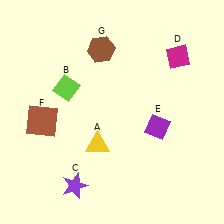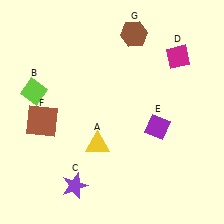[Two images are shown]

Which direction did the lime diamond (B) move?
The lime diamond (B) moved left.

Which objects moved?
The objects that moved are: the lime diamond (B), the brown hexagon (G).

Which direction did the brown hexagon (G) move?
The brown hexagon (G) moved right.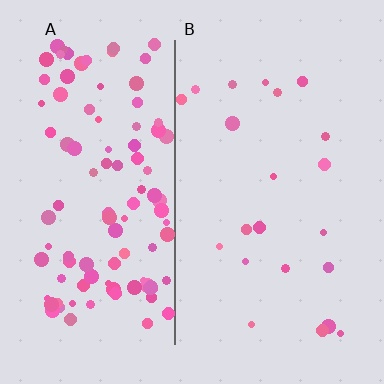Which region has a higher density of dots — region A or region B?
A (the left).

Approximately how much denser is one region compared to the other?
Approximately 4.8× — region A over region B.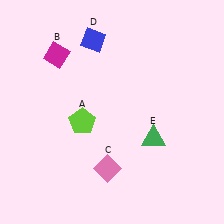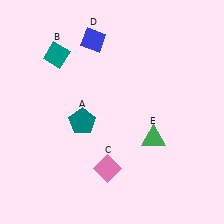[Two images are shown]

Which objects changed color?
A changed from lime to teal. B changed from magenta to teal.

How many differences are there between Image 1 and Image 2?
There are 2 differences between the two images.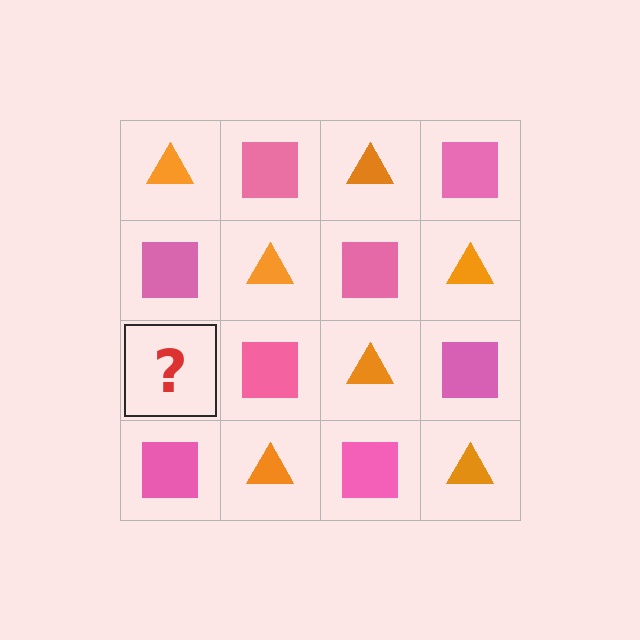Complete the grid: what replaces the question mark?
The question mark should be replaced with an orange triangle.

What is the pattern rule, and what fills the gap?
The rule is that it alternates orange triangle and pink square in a checkerboard pattern. The gap should be filled with an orange triangle.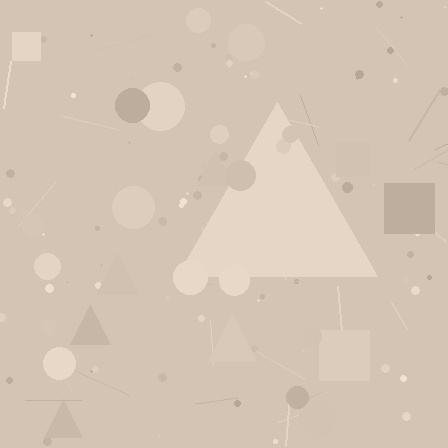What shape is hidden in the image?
A triangle is hidden in the image.